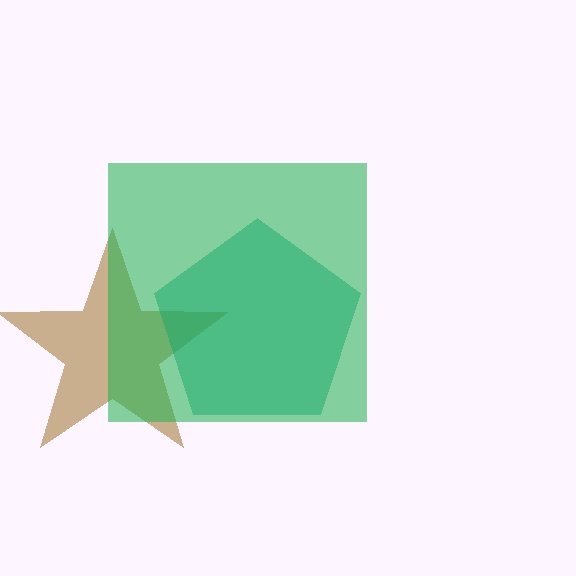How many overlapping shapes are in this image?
There are 3 overlapping shapes in the image.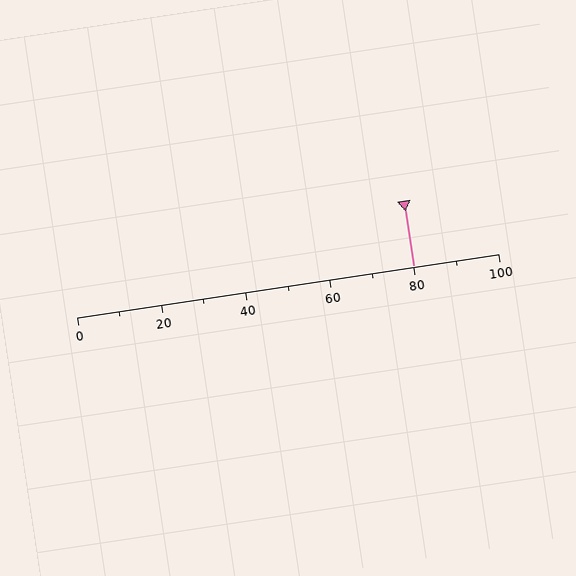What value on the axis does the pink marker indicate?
The marker indicates approximately 80.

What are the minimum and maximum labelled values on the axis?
The axis runs from 0 to 100.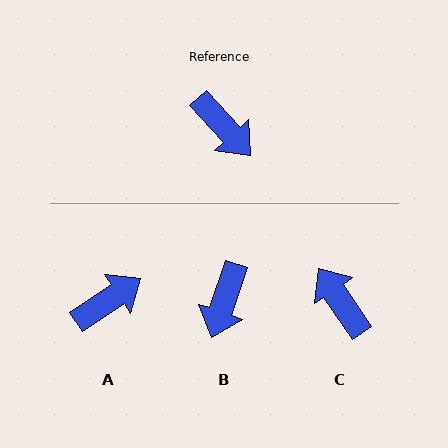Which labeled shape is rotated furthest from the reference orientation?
C, about 172 degrees away.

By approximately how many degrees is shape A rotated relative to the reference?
Approximately 82 degrees counter-clockwise.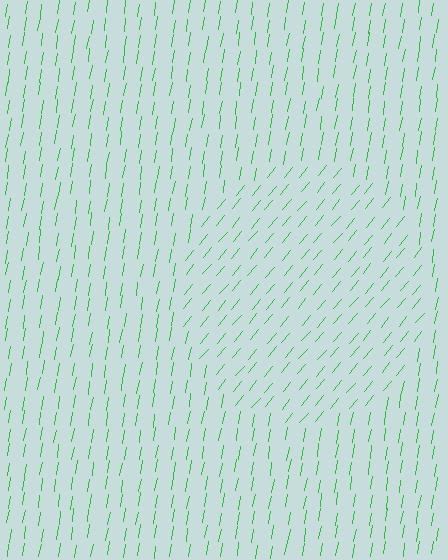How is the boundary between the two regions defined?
The boundary is defined purely by a change in line orientation (approximately 30 degrees difference). All lines are the same color and thickness.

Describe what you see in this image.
The image is filled with small green line segments. A circle region in the image has lines oriented differently from the surrounding lines, creating a visible texture boundary.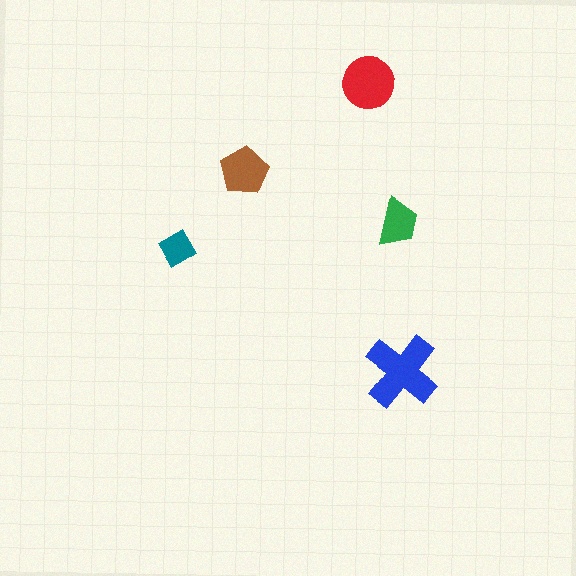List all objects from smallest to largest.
The teal diamond, the green trapezoid, the brown pentagon, the red circle, the blue cross.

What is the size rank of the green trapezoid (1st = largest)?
4th.